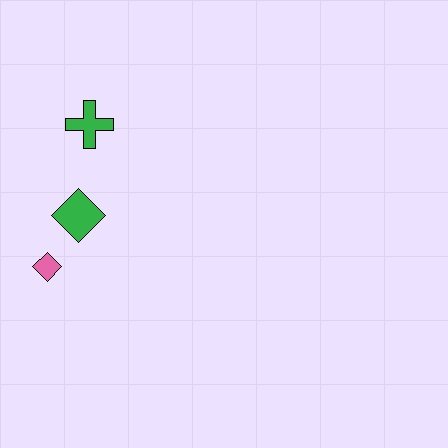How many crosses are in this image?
There is 1 cross.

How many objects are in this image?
There are 3 objects.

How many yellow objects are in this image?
There are no yellow objects.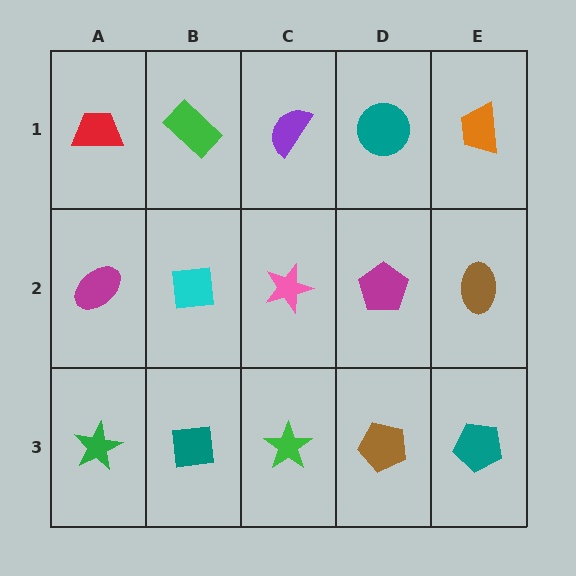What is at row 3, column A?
A green star.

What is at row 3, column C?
A green star.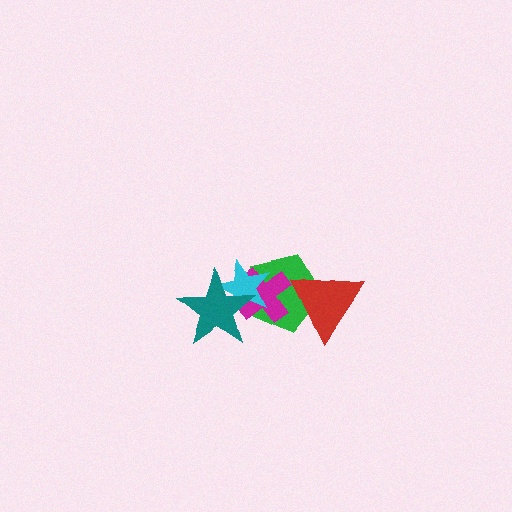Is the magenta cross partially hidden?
Yes, it is partially covered by another shape.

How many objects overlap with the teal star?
3 objects overlap with the teal star.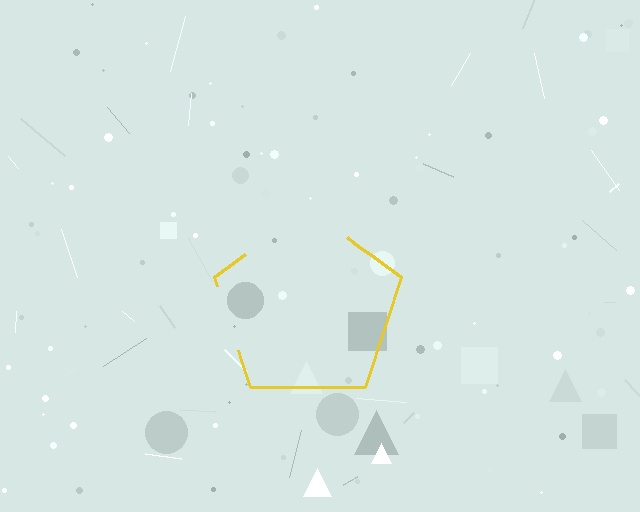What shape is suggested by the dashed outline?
The dashed outline suggests a pentagon.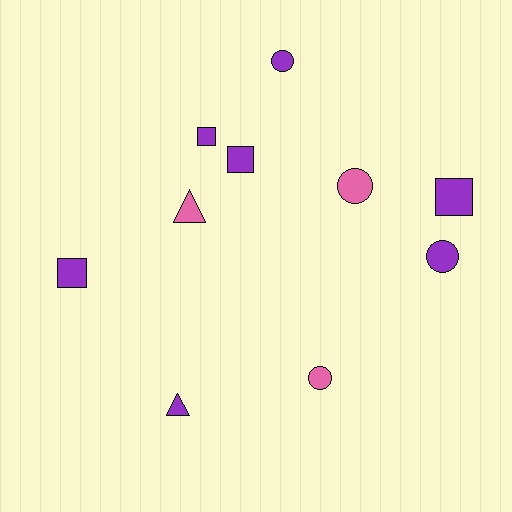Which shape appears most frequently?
Circle, with 4 objects.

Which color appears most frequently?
Purple, with 7 objects.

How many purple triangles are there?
There is 1 purple triangle.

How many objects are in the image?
There are 10 objects.